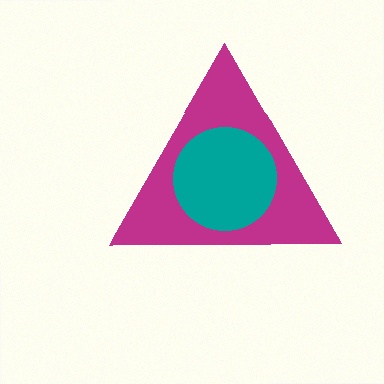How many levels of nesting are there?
2.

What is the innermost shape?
The teal circle.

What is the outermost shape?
The magenta triangle.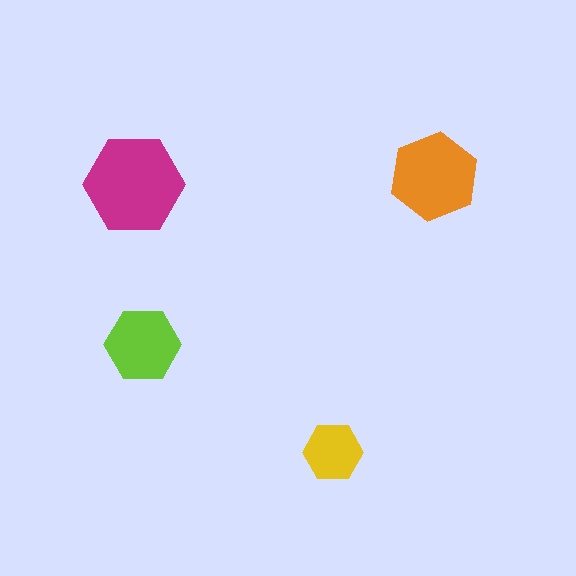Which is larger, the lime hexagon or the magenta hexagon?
The magenta one.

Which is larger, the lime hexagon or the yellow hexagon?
The lime one.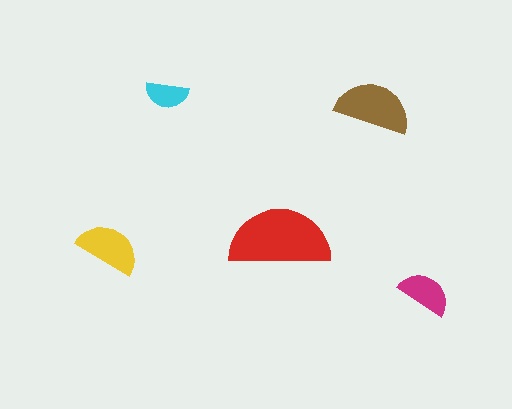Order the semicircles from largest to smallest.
the red one, the brown one, the yellow one, the magenta one, the cyan one.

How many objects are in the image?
There are 5 objects in the image.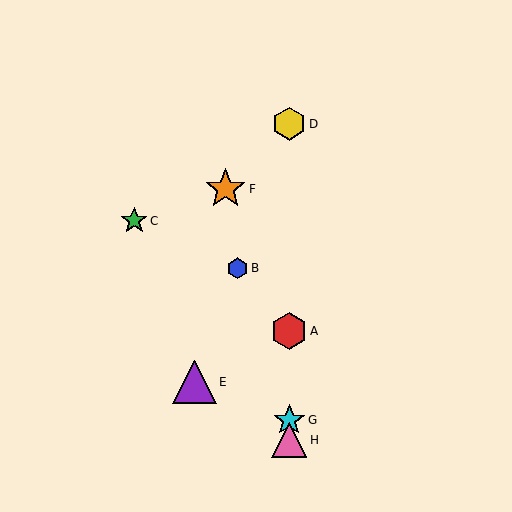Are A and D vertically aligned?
Yes, both are at x≈289.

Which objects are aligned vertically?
Objects A, D, G, H are aligned vertically.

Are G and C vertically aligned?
No, G is at x≈289 and C is at x≈134.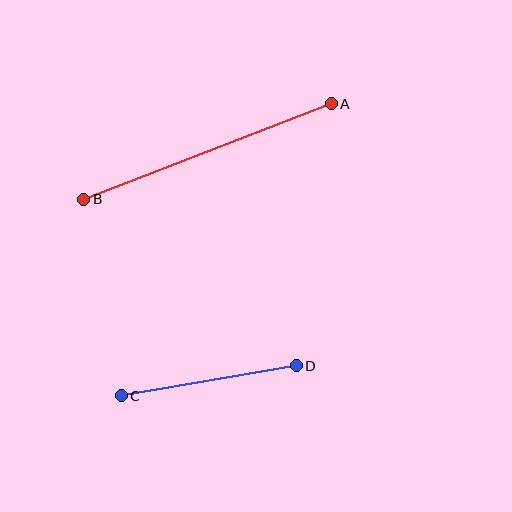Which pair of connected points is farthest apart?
Points A and B are farthest apart.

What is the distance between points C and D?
The distance is approximately 178 pixels.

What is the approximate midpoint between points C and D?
The midpoint is at approximately (209, 381) pixels.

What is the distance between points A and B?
The distance is approximately 265 pixels.